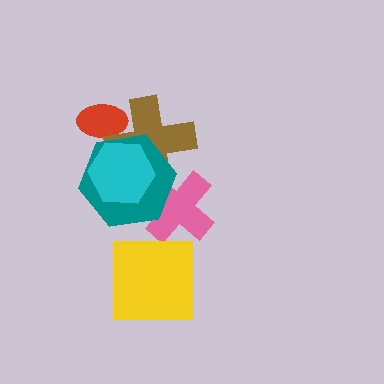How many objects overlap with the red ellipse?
2 objects overlap with the red ellipse.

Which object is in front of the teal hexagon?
The cyan hexagon is in front of the teal hexagon.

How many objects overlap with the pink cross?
2 objects overlap with the pink cross.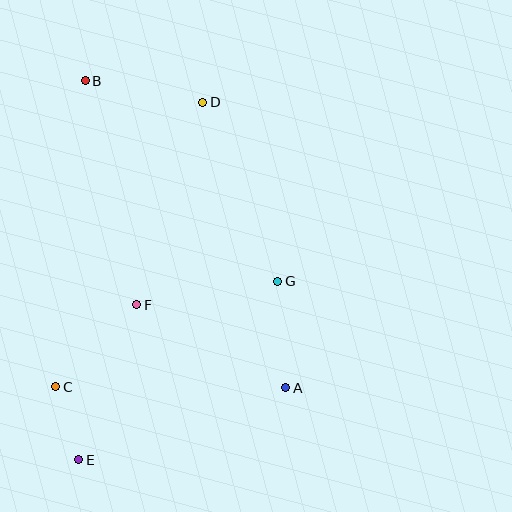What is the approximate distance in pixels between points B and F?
The distance between B and F is approximately 230 pixels.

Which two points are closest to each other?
Points C and E are closest to each other.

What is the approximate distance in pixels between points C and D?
The distance between C and D is approximately 320 pixels.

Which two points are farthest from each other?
Points B and E are farthest from each other.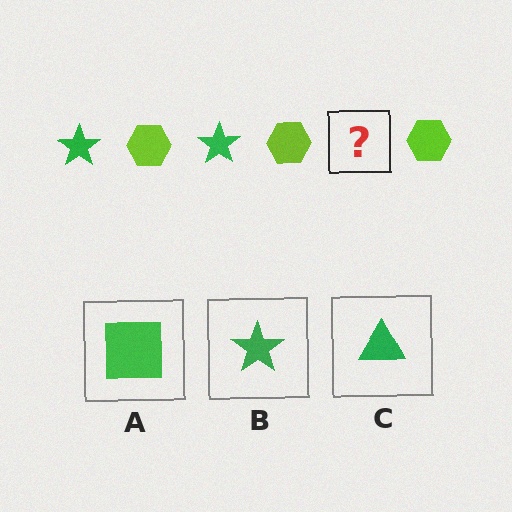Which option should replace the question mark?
Option B.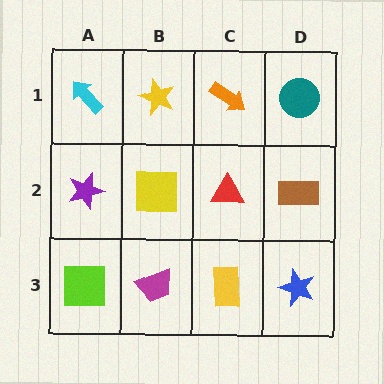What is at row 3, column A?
A lime square.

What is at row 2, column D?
A brown rectangle.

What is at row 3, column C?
A yellow rectangle.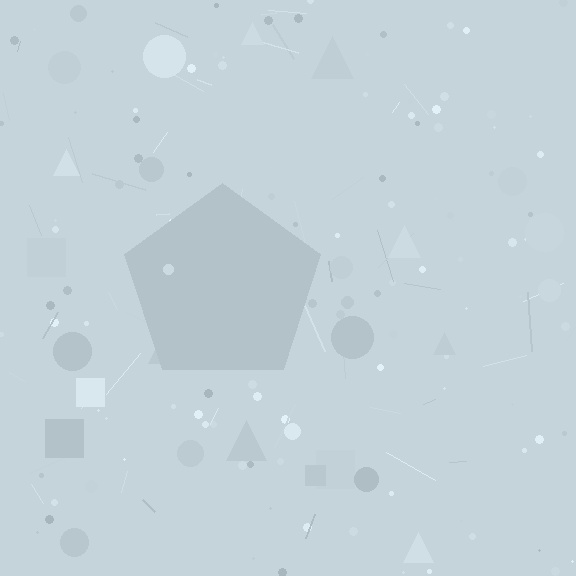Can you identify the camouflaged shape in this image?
The camouflaged shape is a pentagon.